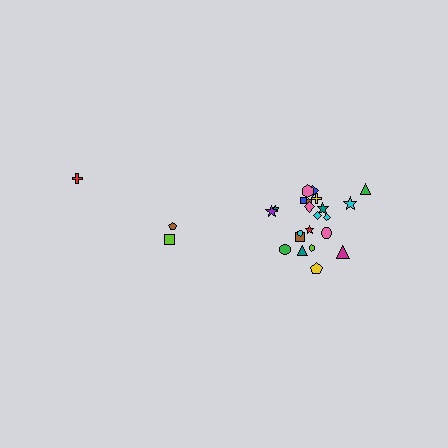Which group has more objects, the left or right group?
The right group.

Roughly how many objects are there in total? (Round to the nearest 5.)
Roughly 25 objects in total.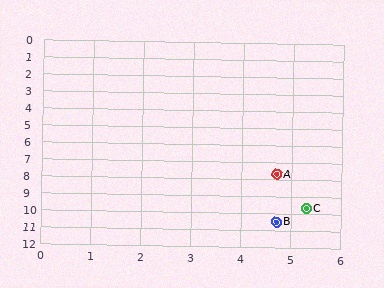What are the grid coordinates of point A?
Point A is at approximately (4.7, 7.7).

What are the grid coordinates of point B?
Point B is at approximately (4.7, 10.5).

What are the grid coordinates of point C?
Point C is at approximately (5.3, 9.7).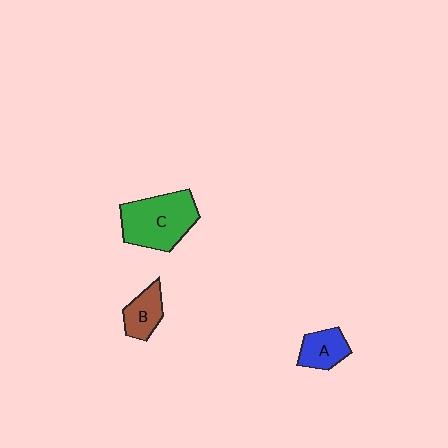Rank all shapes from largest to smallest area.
From largest to smallest: C (green), A (blue), B (brown).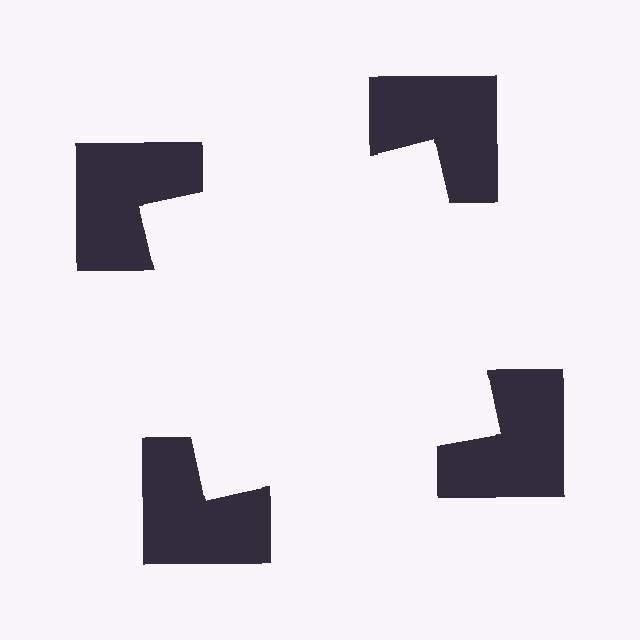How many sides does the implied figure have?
4 sides.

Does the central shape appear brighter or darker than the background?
It typically appears slightly brighter than the background, even though no actual brightness change is drawn.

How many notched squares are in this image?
There are 4 — one at each vertex of the illusory square.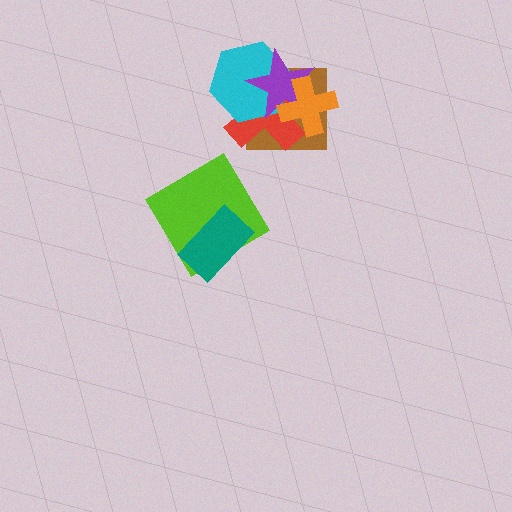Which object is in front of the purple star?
The orange cross is in front of the purple star.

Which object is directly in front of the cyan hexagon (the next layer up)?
The purple star is directly in front of the cyan hexagon.